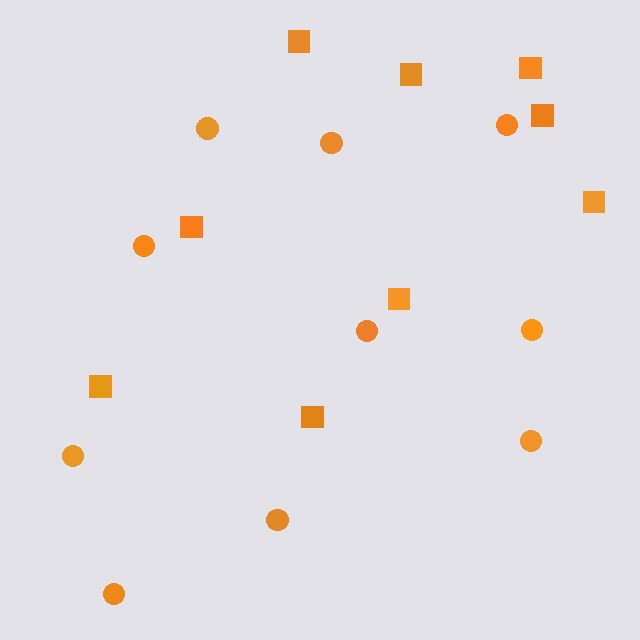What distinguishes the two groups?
There are 2 groups: one group of squares (9) and one group of circles (10).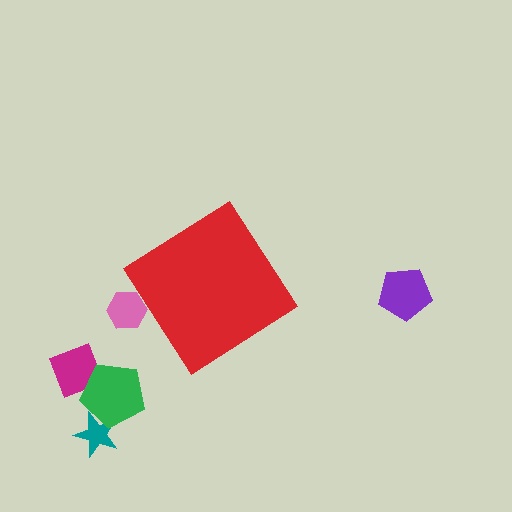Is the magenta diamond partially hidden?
No, the magenta diamond is fully visible.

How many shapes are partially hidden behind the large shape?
1 shape is partially hidden.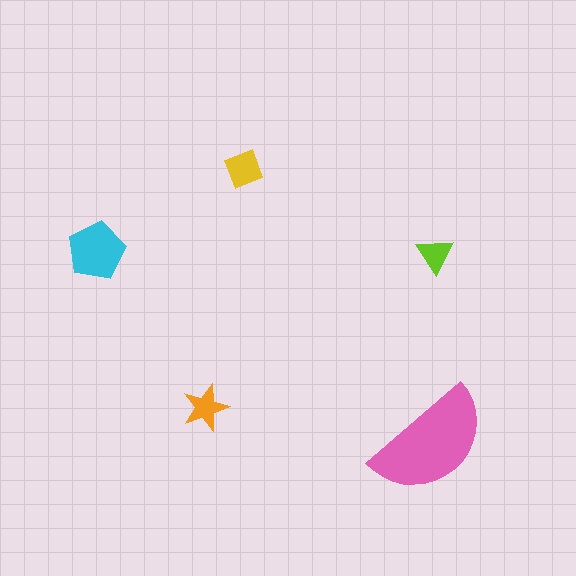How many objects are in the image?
There are 5 objects in the image.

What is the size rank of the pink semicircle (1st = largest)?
1st.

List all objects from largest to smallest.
The pink semicircle, the cyan pentagon, the yellow diamond, the orange star, the lime triangle.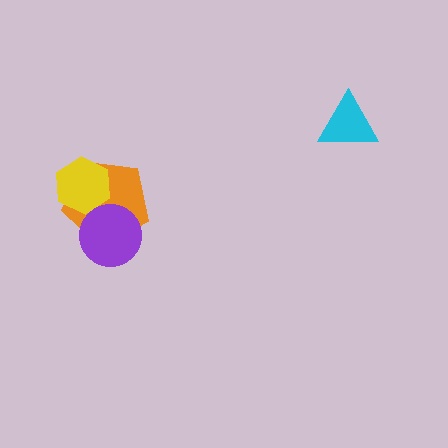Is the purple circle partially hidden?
No, no other shape covers it.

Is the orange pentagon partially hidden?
Yes, it is partially covered by another shape.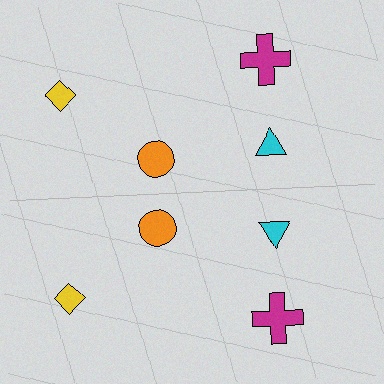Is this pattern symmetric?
Yes, this pattern has bilateral (reflection) symmetry.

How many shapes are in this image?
There are 8 shapes in this image.